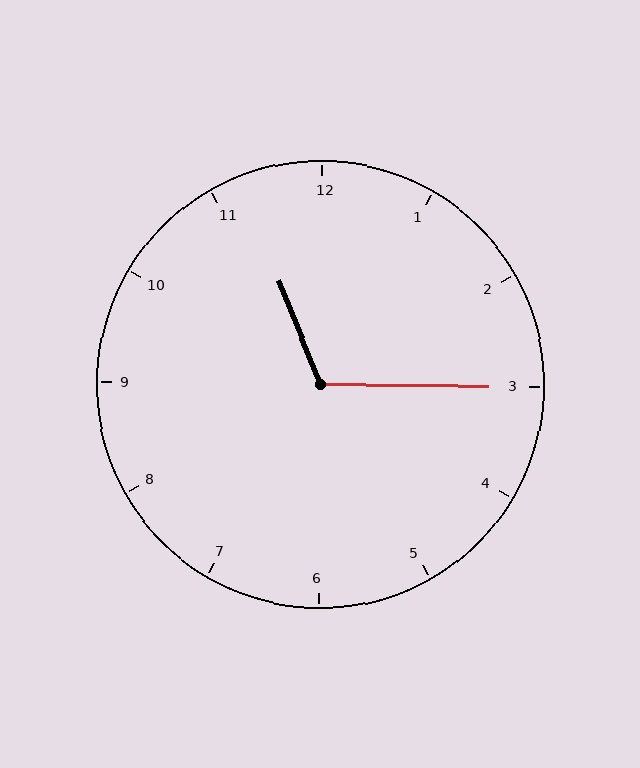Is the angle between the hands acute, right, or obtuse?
It is obtuse.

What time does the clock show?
11:15.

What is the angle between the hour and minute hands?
Approximately 112 degrees.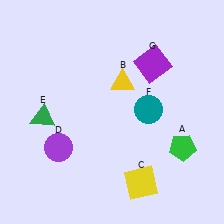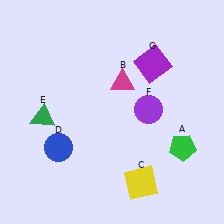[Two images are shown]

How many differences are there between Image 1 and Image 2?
There are 3 differences between the two images.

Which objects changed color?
B changed from yellow to magenta. D changed from purple to blue. F changed from teal to purple.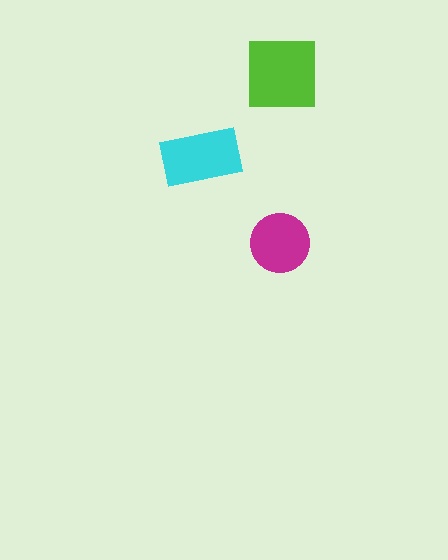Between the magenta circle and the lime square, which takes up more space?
The lime square.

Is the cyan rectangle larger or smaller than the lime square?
Smaller.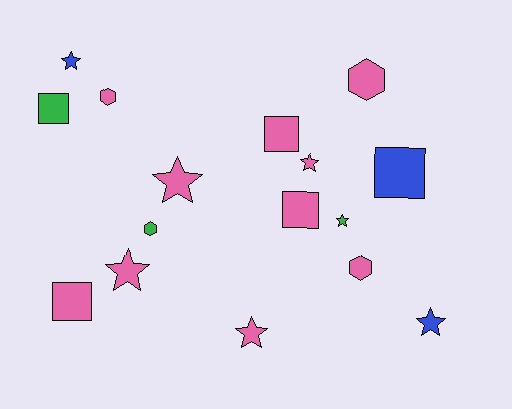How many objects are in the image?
There are 16 objects.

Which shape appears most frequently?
Star, with 7 objects.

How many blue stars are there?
There are 2 blue stars.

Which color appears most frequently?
Pink, with 10 objects.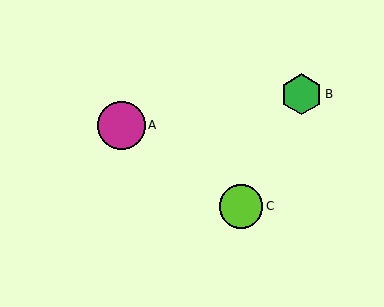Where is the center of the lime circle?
The center of the lime circle is at (241, 206).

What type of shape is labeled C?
Shape C is a lime circle.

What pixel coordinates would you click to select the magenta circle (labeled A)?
Click at (121, 125) to select the magenta circle A.